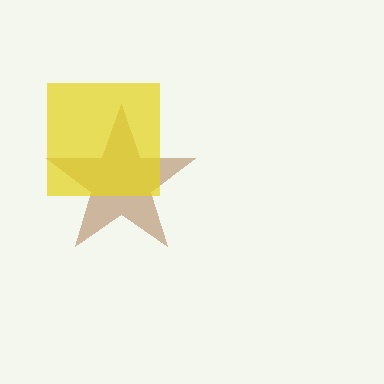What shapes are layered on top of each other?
The layered shapes are: a brown star, a yellow square.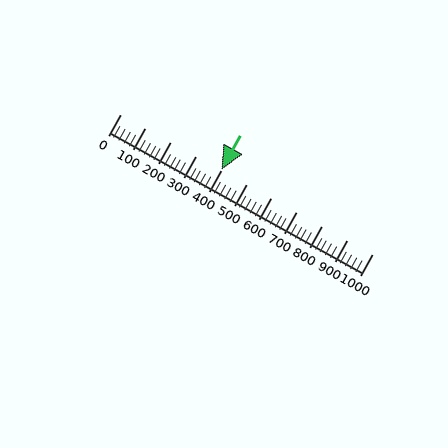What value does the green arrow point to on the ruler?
The green arrow points to approximately 400.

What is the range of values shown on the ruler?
The ruler shows values from 0 to 1000.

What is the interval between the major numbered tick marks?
The major tick marks are spaced 100 units apart.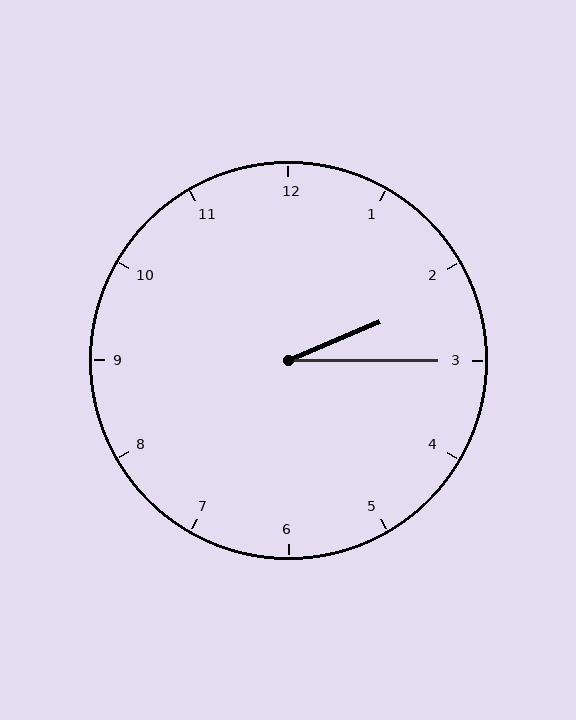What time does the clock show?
2:15.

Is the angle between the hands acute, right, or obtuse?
It is acute.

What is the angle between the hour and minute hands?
Approximately 22 degrees.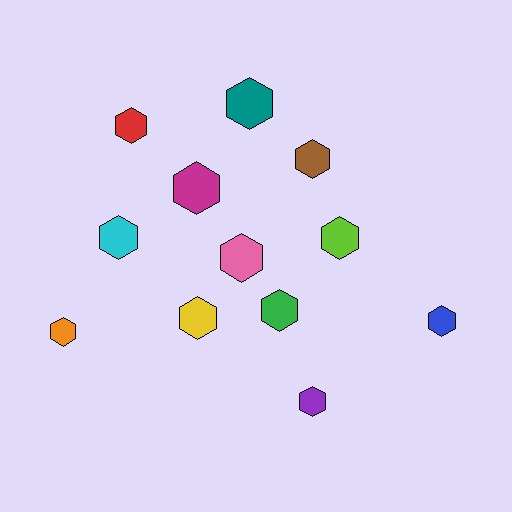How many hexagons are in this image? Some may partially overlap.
There are 12 hexagons.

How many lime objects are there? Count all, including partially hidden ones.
There is 1 lime object.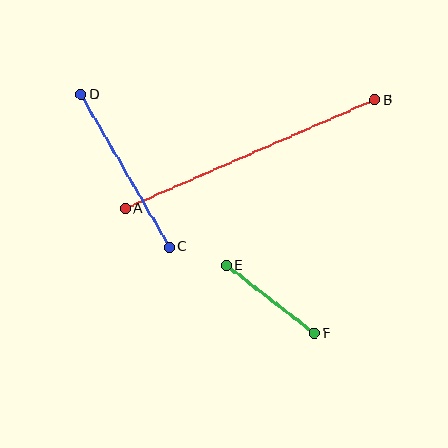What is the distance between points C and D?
The distance is approximately 176 pixels.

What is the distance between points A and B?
The distance is approximately 272 pixels.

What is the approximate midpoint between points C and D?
The midpoint is at approximately (125, 171) pixels.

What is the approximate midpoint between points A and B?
The midpoint is at approximately (250, 154) pixels.